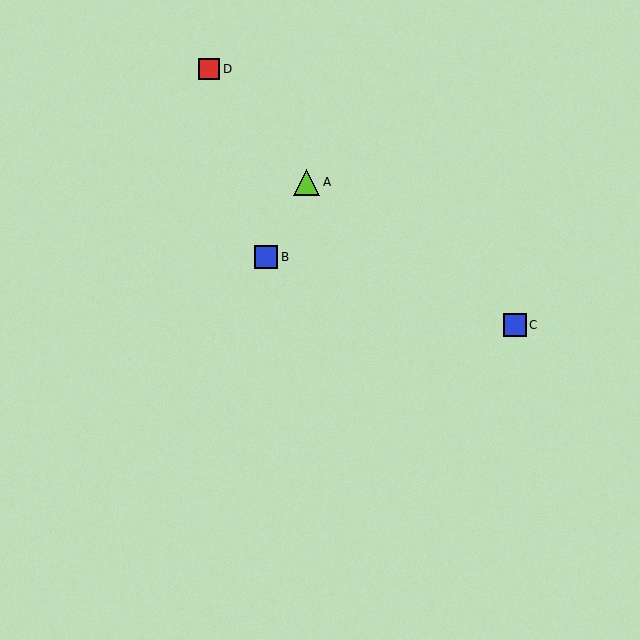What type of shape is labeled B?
Shape B is a blue square.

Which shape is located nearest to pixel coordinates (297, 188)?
The lime triangle (labeled A) at (307, 182) is nearest to that location.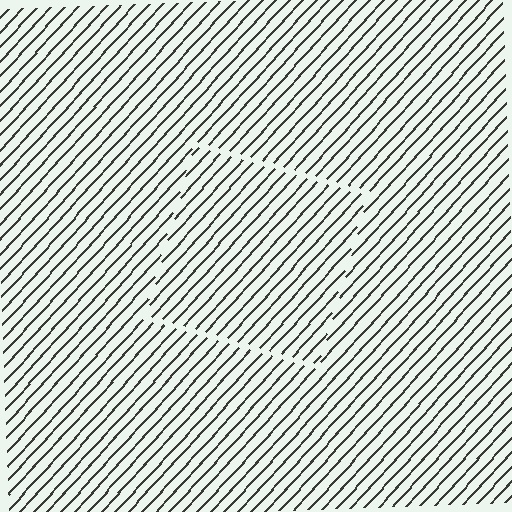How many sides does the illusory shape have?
4 sides — the line-ends trace a square.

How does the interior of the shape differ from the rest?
The interior of the shape contains the same grating, shifted by half a period — the contour is defined by the phase discontinuity where line-ends from the inner and outer gratings abut.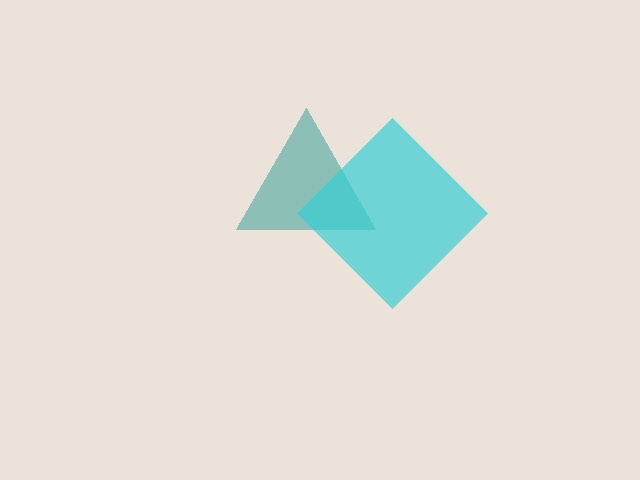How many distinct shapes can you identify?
There are 2 distinct shapes: a teal triangle, a cyan diamond.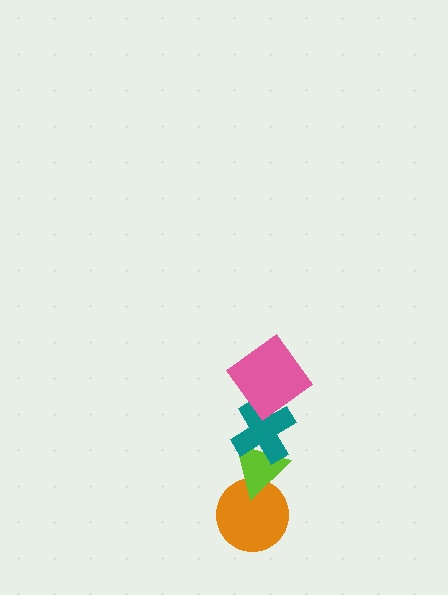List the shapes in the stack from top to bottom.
From top to bottom: the pink diamond, the teal cross, the lime triangle, the orange circle.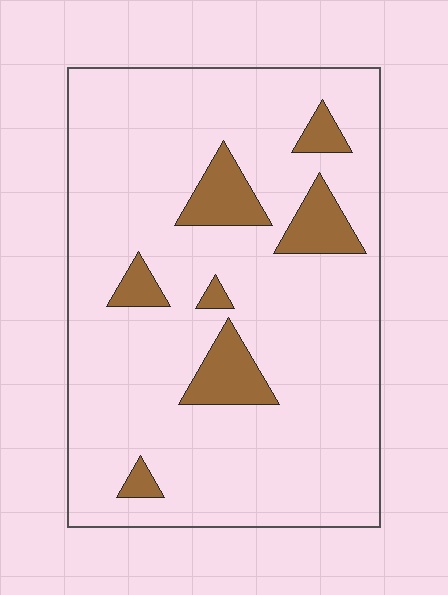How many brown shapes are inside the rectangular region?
7.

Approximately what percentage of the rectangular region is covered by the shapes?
Approximately 10%.